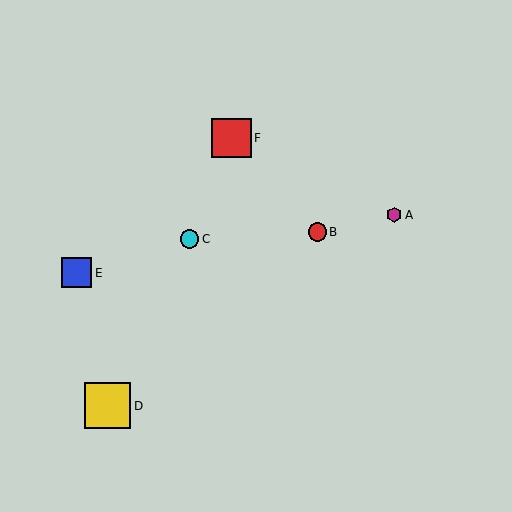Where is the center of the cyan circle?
The center of the cyan circle is at (189, 239).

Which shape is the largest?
The yellow square (labeled D) is the largest.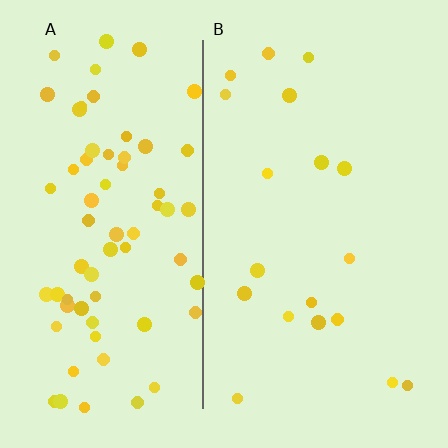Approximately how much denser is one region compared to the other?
Approximately 3.7× — region A over region B.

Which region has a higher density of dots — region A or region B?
A (the left).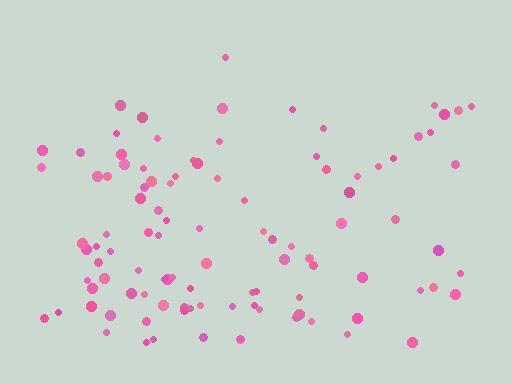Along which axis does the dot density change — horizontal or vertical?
Vertical.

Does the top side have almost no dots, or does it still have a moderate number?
Still a moderate number, just noticeably fewer than the bottom.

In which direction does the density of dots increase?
From top to bottom, with the bottom side densest.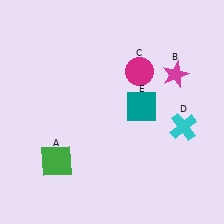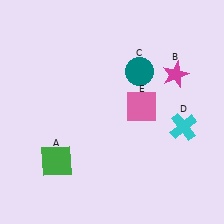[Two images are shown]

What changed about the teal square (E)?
In Image 1, E is teal. In Image 2, it changed to pink.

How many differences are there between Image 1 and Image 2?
There are 2 differences between the two images.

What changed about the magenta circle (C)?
In Image 1, C is magenta. In Image 2, it changed to teal.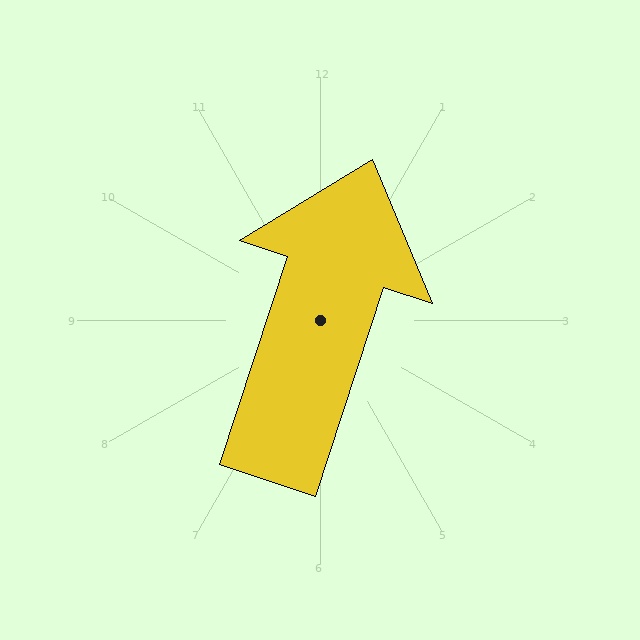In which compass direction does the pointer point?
North.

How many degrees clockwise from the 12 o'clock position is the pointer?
Approximately 18 degrees.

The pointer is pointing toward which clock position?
Roughly 1 o'clock.